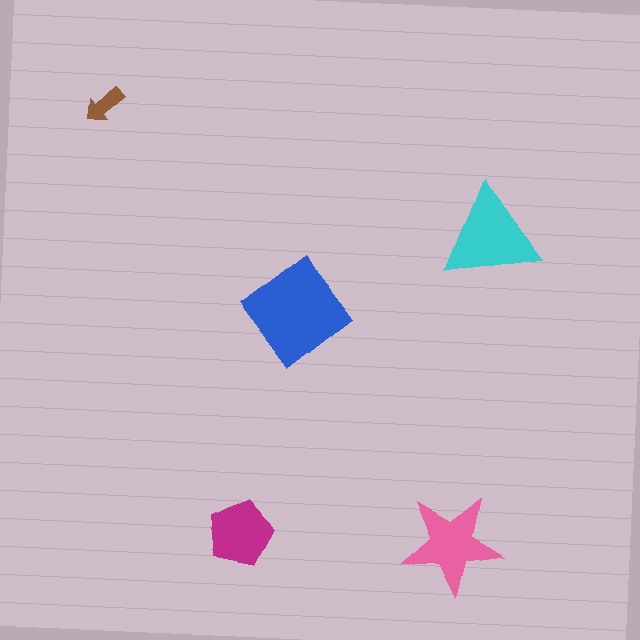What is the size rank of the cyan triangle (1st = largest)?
2nd.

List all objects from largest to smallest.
The blue diamond, the cyan triangle, the pink star, the magenta pentagon, the brown arrow.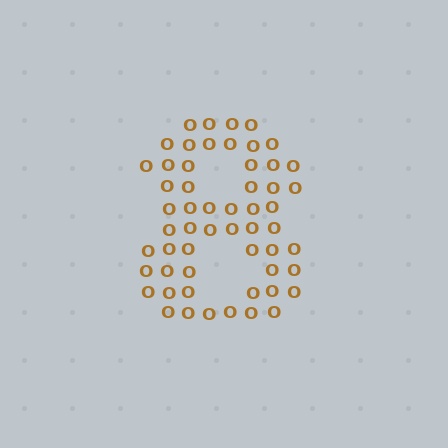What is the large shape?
The large shape is the digit 8.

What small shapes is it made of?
It is made of small letter O's.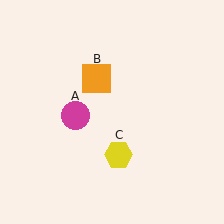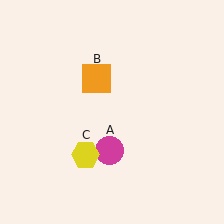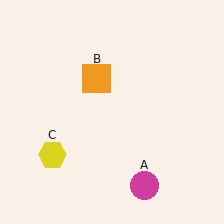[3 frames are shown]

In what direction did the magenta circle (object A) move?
The magenta circle (object A) moved down and to the right.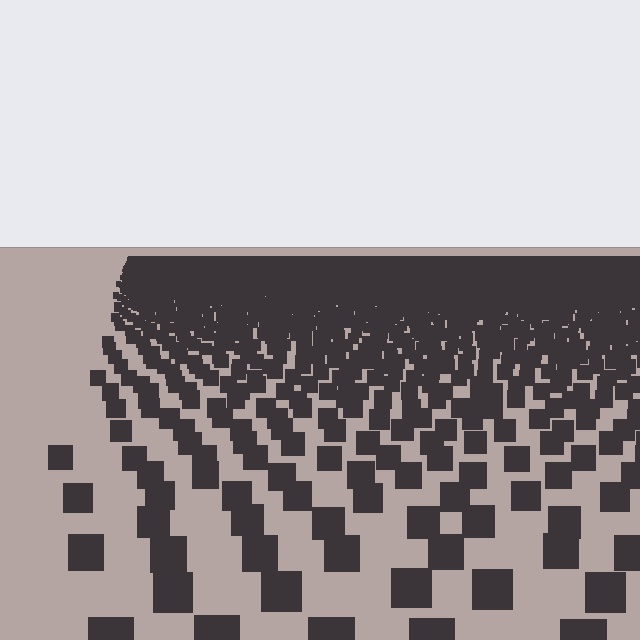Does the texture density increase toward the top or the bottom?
Density increases toward the top.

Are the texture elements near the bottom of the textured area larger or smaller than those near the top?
Larger. Near the bottom, elements are closer to the viewer and appear at a bigger on-screen size.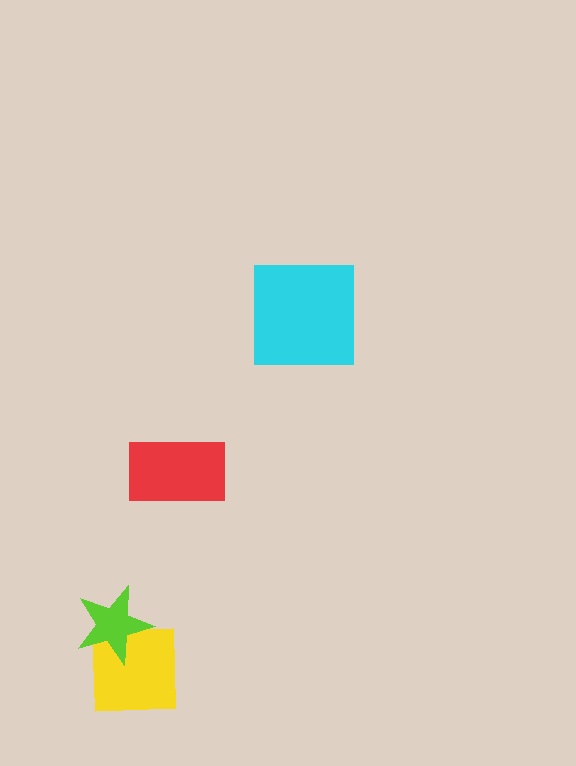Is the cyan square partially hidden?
No, no other shape covers it.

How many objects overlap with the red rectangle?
0 objects overlap with the red rectangle.